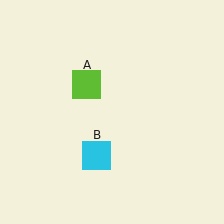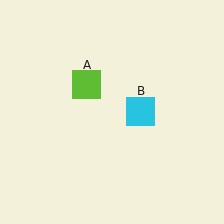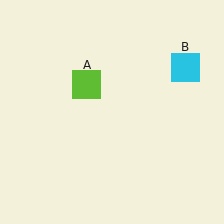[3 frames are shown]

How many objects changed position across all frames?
1 object changed position: cyan square (object B).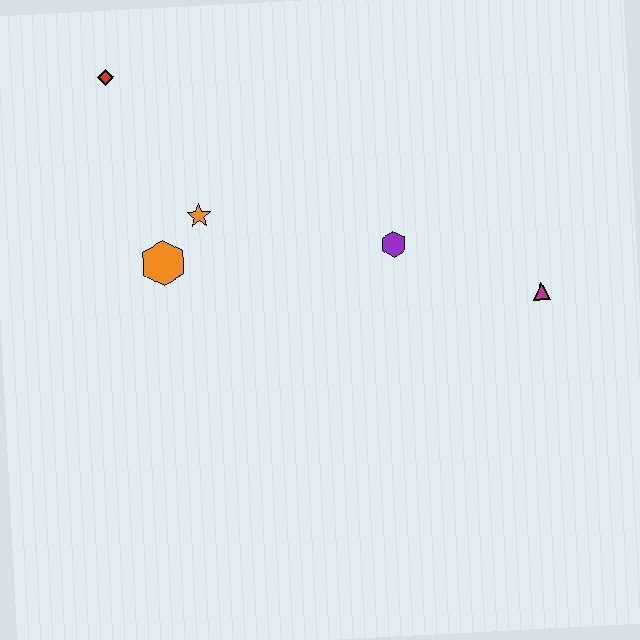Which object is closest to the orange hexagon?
The orange star is closest to the orange hexagon.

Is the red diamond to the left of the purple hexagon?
Yes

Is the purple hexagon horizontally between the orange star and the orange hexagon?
No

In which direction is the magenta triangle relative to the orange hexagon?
The magenta triangle is to the right of the orange hexagon.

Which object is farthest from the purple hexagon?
The red diamond is farthest from the purple hexagon.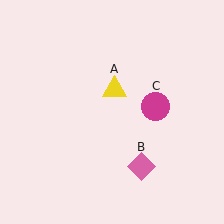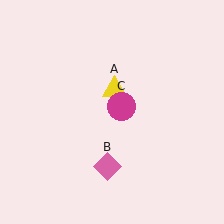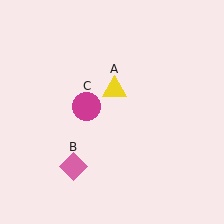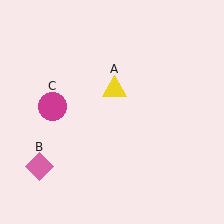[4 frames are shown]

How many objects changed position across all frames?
2 objects changed position: pink diamond (object B), magenta circle (object C).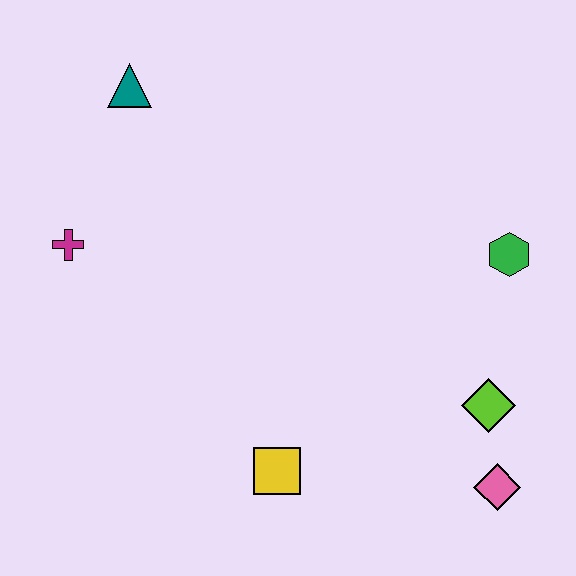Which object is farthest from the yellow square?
The teal triangle is farthest from the yellow square.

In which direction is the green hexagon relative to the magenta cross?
The green hexagon is to the right of the magenta cross.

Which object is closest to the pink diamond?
The lime diamond is closest to the pink diamond.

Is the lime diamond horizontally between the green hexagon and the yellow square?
Yes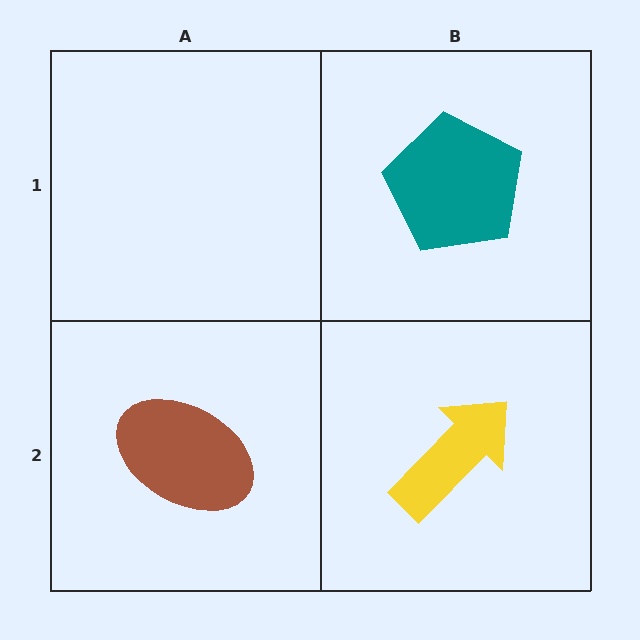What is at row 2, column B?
A yellow arrow.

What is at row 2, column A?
A brown ellipse.